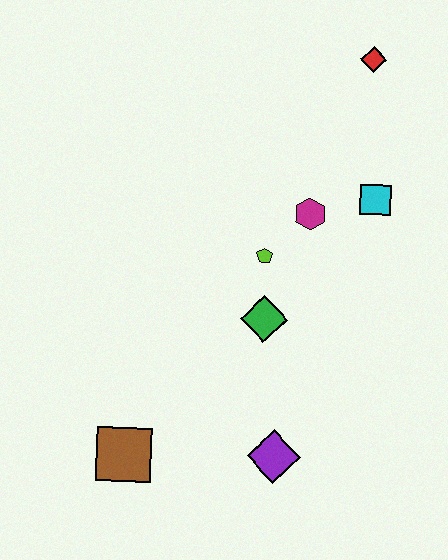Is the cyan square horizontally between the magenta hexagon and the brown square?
No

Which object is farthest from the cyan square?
The brown square is farthest from the cyan square.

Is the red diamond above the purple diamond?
Yes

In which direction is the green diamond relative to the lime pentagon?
The green diamond is below the lime pentagon.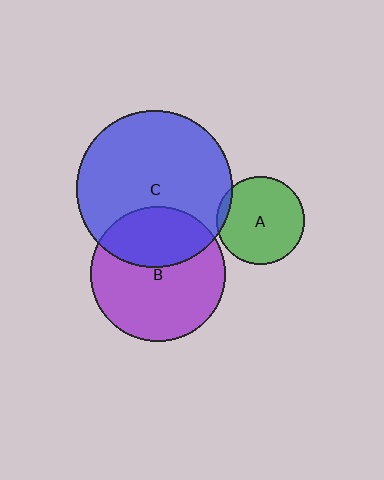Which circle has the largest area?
Circle C (blue).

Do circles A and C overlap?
Yes.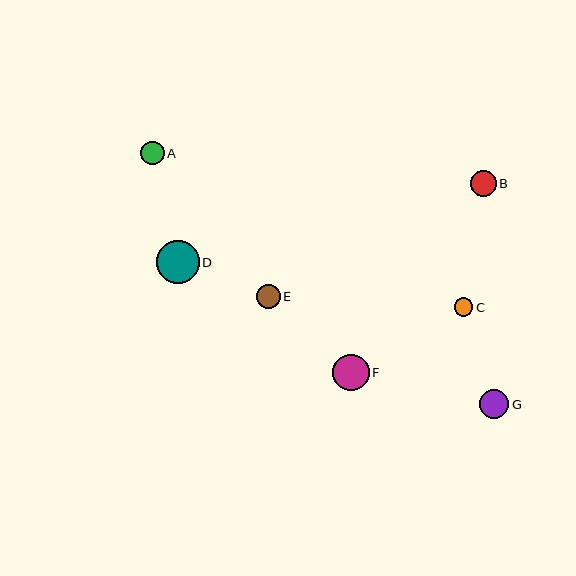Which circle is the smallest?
Circle C is the smallest with a size of approximately 18 pixels.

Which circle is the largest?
Circle D is the largest with a size of approximately 43 pixels.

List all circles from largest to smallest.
From largest to smallest: D, F, G, B, E, A, C.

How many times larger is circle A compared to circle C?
Circle A is approximately 1.3 times the size of circle C.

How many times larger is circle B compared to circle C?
Circle B is approximately 1.4 times the size of circle C.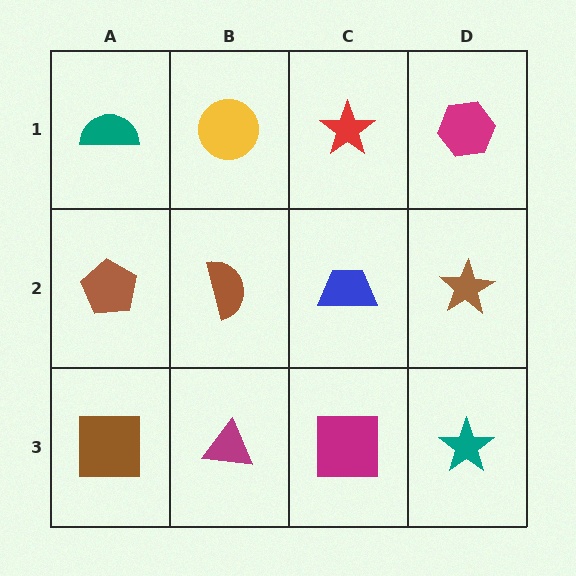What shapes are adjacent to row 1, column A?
A brown pentagon (row 2, column A), a yellow circle (row 1, column B).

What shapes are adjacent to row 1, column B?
A brown semicircle (row 2, column B), a teal semicircle (row 1, column A), a red star (row 1, column C).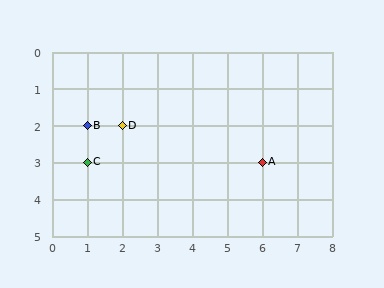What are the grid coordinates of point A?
Point A is at grid coordinates (6, 3).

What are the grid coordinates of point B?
Point B is at grid coordinates (1, 2).